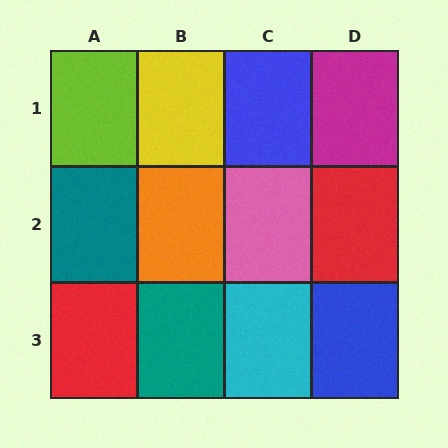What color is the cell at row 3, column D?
Blue.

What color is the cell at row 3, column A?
Red.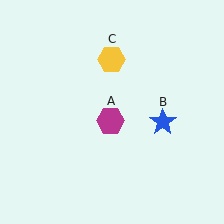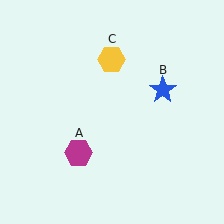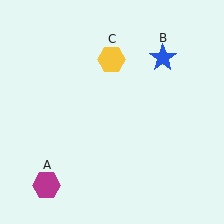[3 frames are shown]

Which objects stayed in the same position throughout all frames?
Yellow hexagon (object C) remained stationary.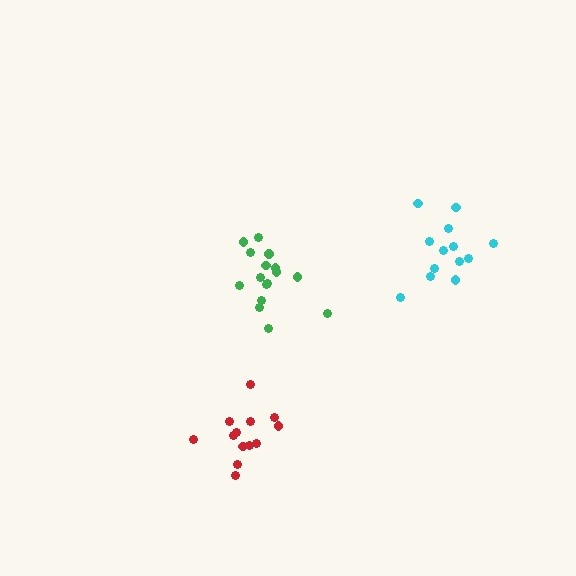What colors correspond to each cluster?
The clusters are colored: cyan, green, red.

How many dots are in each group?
Group 1: 13 dots, Group 2: 16 dots, Group 3: 13 dots (42 total).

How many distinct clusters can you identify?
There are 3 distinct clusters.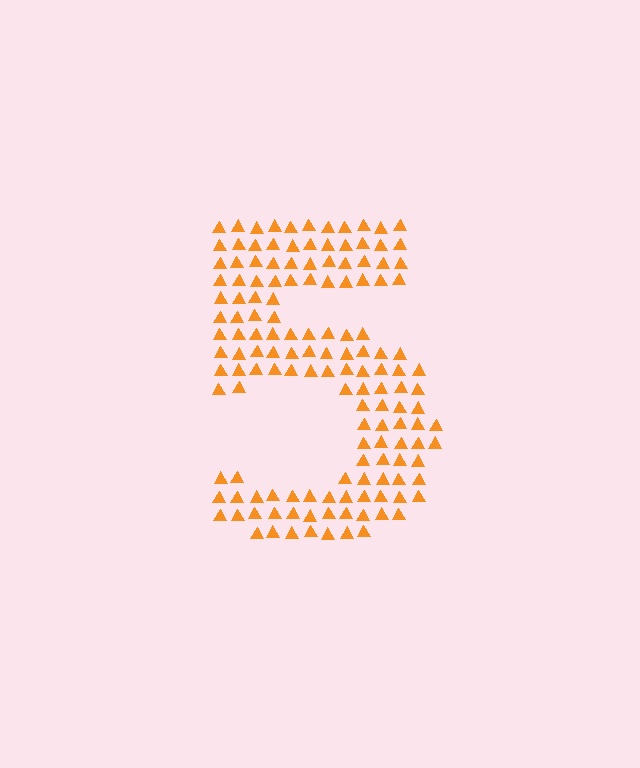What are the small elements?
The small elements are triangles.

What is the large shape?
The large shape is the digit 5.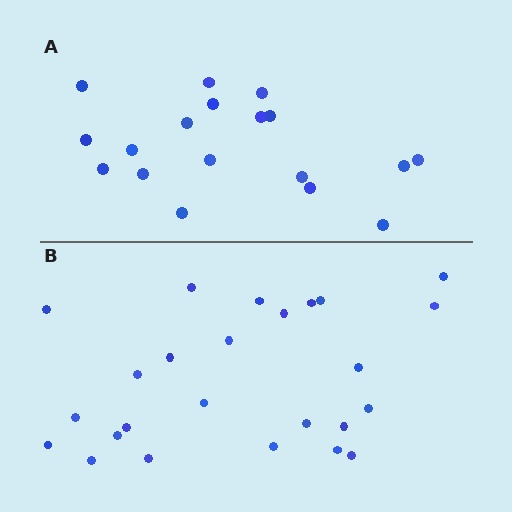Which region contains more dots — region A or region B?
Region B (the bottom region) has more dots.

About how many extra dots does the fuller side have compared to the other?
Region B has roughly 8 or so more dots than region A.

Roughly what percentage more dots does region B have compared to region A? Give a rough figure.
About 40% more.